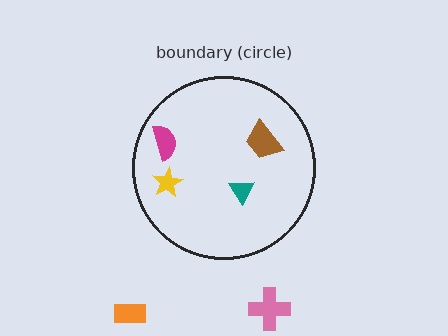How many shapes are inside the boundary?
4 inside, 2 outside.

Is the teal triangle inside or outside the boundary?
Inside.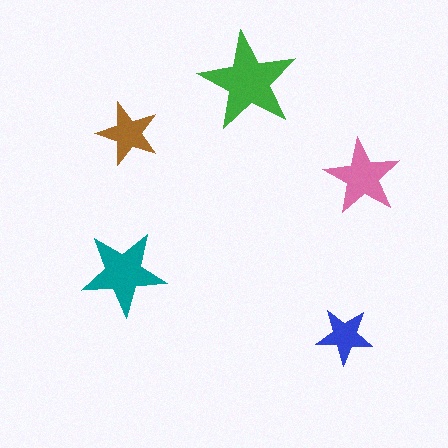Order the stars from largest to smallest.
the green one, the teal one, the pink one, the brown one, the blue one.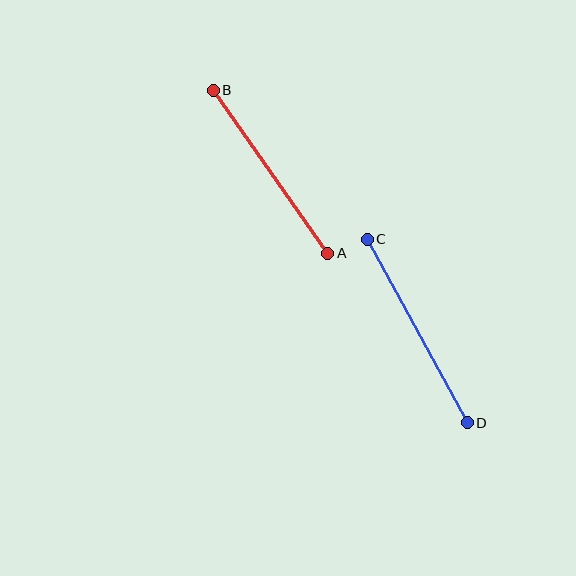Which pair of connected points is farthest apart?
Points C and D are farthest apart.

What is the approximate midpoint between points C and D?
The midpoint is at approximately (417, 331) pixels.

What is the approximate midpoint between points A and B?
The midpoint is at approximately (271, 172) pixels.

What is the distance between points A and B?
The distance is approximately 199 pixels.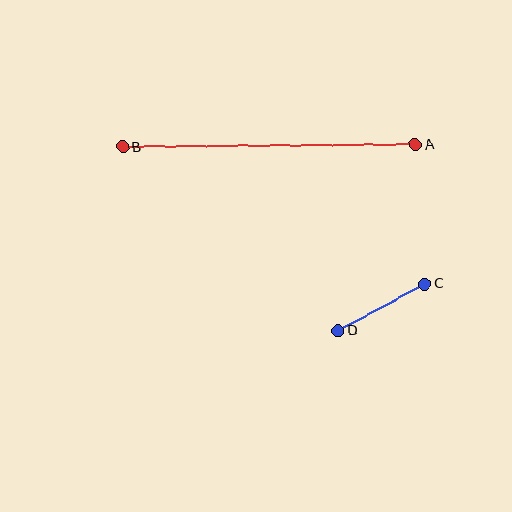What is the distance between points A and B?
The distance is approximately 292 pixels.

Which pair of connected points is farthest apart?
Points A and B are farthest apart.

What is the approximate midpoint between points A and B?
The midpoint is at approximately (269, 146) pixels.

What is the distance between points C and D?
The distance is approximately 98 pixels.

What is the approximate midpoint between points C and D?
The midpoint is at approximately (381, 307) pixels.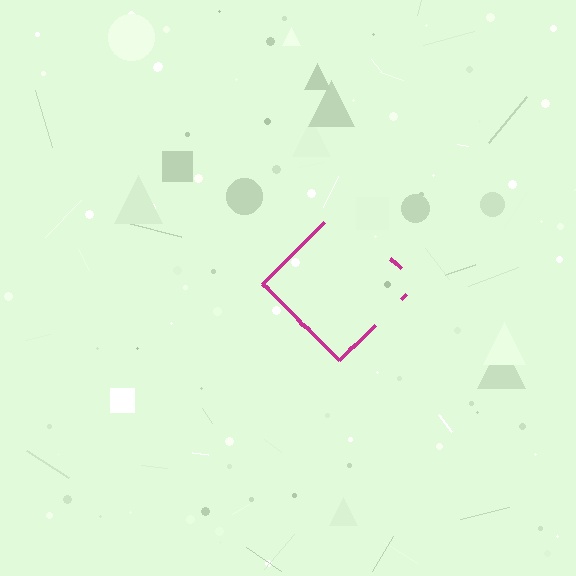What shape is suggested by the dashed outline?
The dashed outline suggests a diamond.